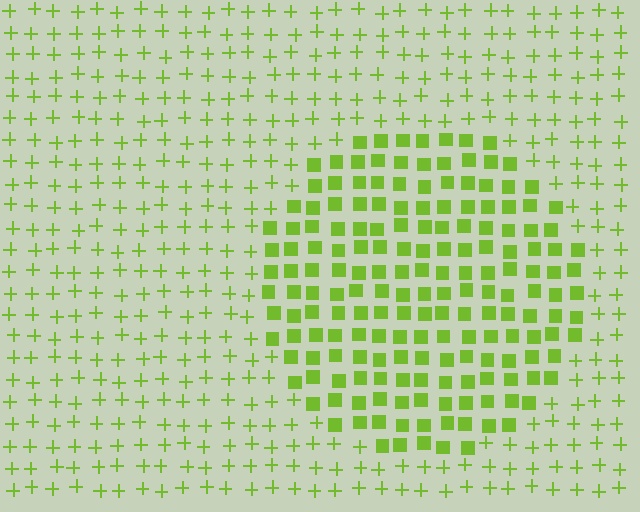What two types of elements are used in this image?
The image uses squares inside the circle region and plus signs outside it.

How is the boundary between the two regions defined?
The boundary is defined by a change in element shape: squares inside vs. plus signs outside. All elements share the same color and spacing.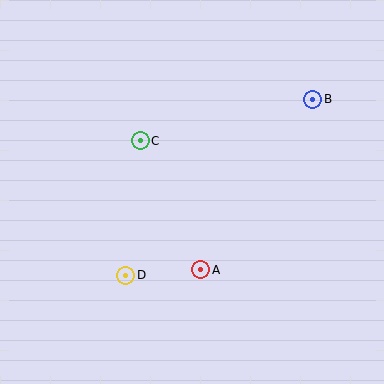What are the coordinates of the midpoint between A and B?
The midpoint between A and B is at (257, 184).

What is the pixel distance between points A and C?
The distance between A and C is 142 pixels.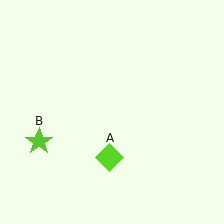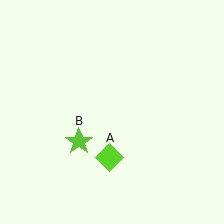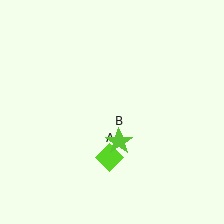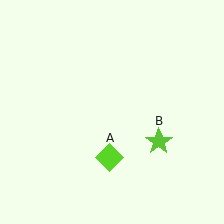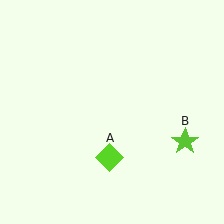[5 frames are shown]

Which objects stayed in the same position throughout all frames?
Lime diamond (object A) remained stationary.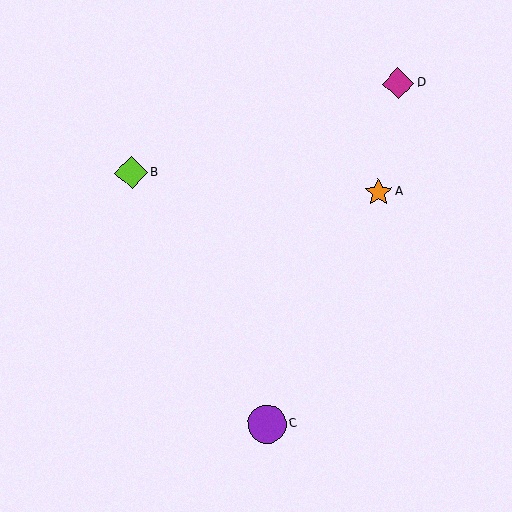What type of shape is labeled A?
Shape A is an orange star.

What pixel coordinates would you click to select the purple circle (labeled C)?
Click at (267, 424) to select the purple circle C.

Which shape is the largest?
The purple circle (labeled C) is the largest.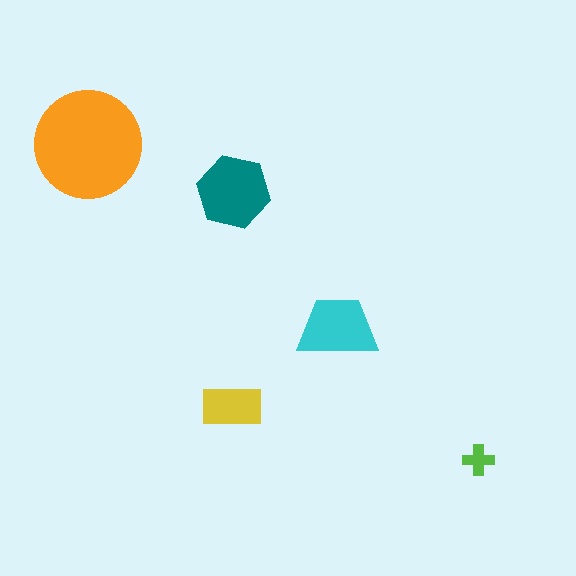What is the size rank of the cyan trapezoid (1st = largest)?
3rd.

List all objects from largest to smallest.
The orange circle, the teal hexagon, the cyan trapezoid, the yellow rectangle, the lime cross.